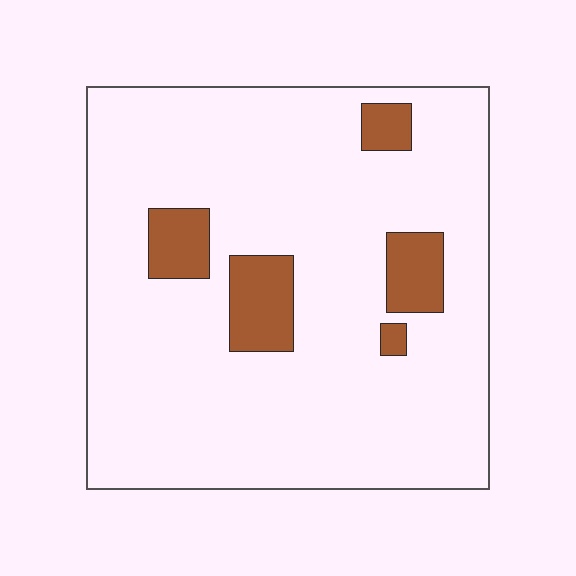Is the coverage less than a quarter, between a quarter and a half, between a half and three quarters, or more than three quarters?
Less than a quarter.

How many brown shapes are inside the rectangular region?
5.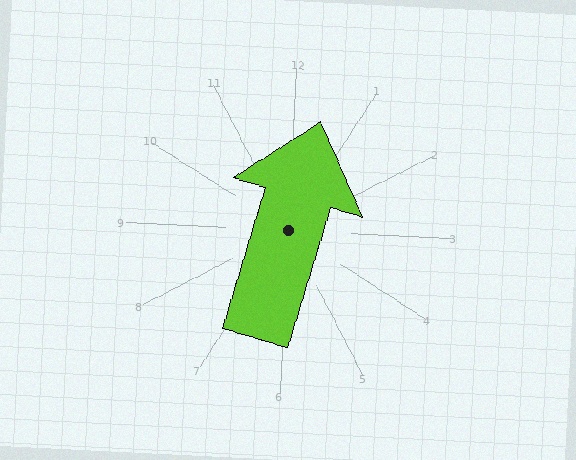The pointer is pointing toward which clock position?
Roughly 12 o'clock.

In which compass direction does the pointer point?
North.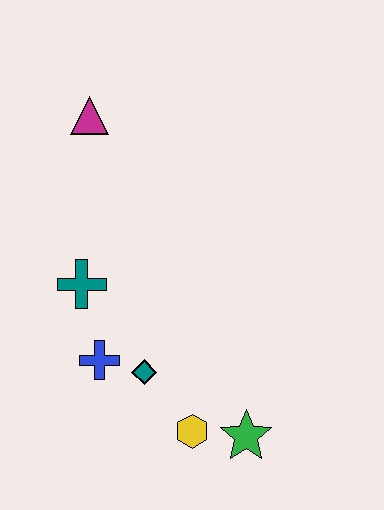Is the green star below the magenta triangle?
Yes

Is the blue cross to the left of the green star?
Yes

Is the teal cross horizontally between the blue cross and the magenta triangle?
No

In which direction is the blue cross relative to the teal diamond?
The blue cross is to the left of the teal diamond.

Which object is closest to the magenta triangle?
The teal cross is closest to the magenta triangle.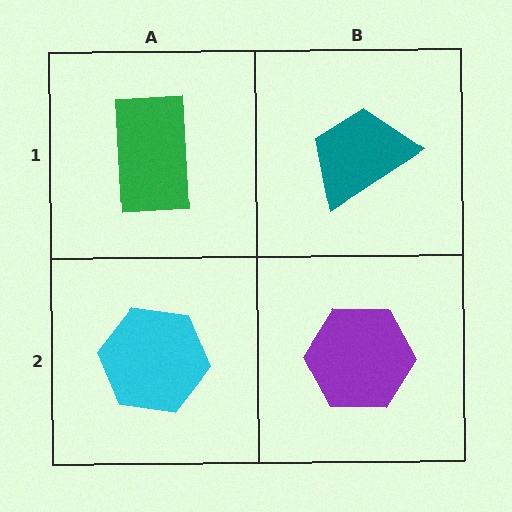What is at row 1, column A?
A green rectangle.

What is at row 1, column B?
A teal trapezoid.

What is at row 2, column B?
A purple hexagon.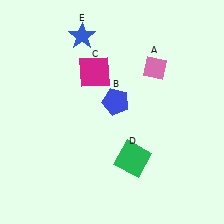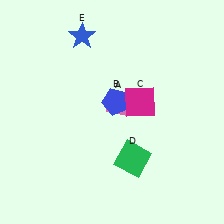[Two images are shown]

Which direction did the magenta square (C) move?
The magenta square (C) moved right.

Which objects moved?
The objects that moved are: the pink diamond (A), the magenta square (C).